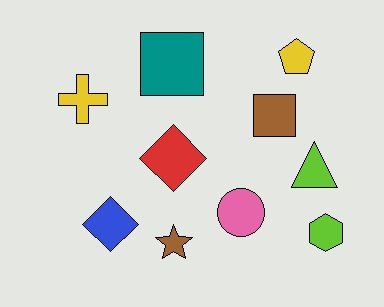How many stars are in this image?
There is 1 star.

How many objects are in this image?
There are 10 objects.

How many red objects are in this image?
There is 1 red object.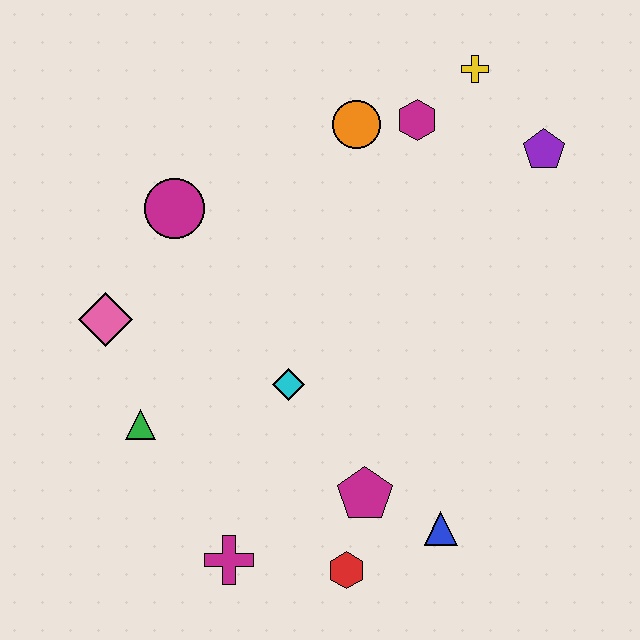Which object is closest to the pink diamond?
The green triangle is closest to the pink diamond.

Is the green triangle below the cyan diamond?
Yes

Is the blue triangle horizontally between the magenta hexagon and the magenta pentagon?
No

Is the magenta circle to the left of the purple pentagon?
Yes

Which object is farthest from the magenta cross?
The yellow cross is farthest from the magenta cross.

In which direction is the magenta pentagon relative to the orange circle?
The magenta pentagon is below the orange circle.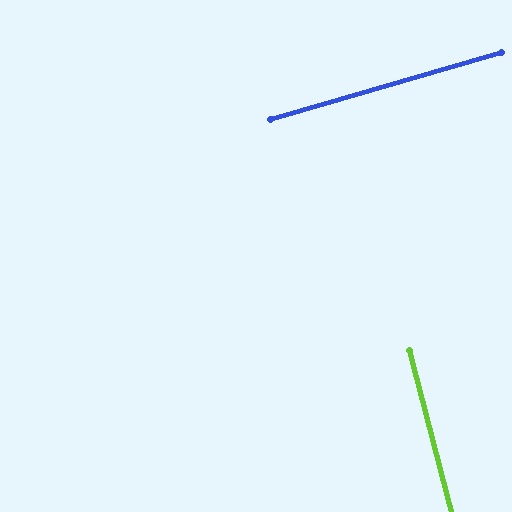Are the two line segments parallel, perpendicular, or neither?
Perpendicular — they meet at approximately 88°.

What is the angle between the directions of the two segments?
Approximately 88 degrees.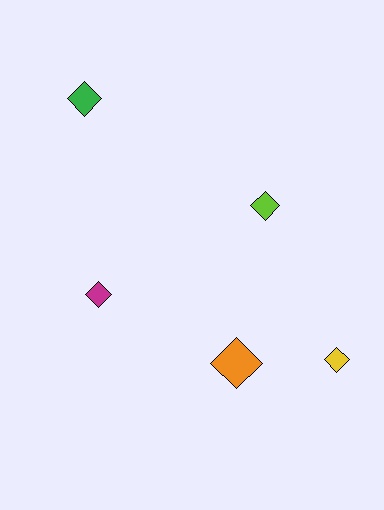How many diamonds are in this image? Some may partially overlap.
There are 5 diamonds.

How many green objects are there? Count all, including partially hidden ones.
There is 1 green object.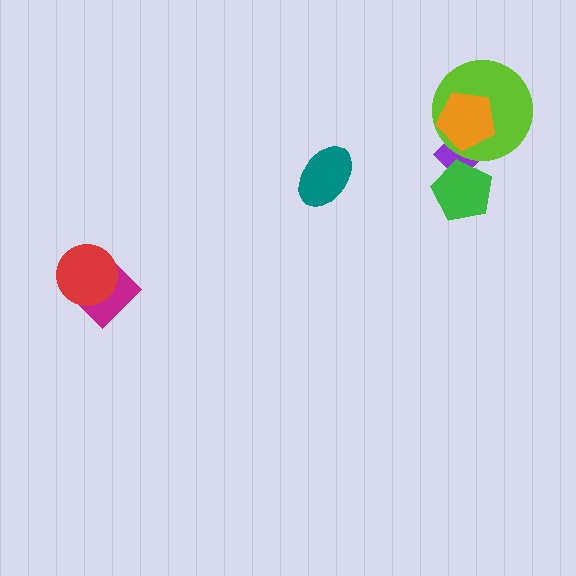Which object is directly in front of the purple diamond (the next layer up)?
The lime circle is directly in front of the purple diamond.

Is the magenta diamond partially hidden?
Yes, it is partially covered by another shape.